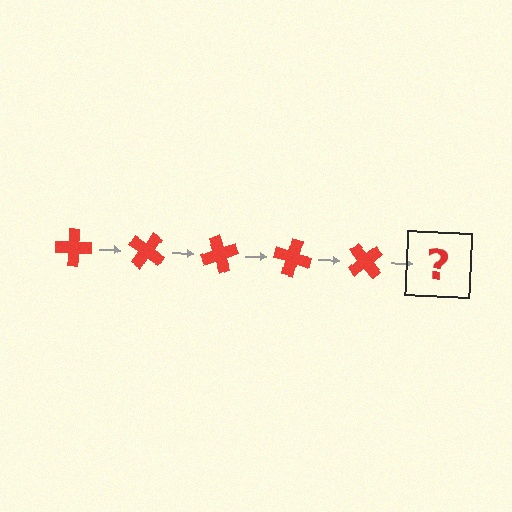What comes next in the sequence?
The next element should be a red cross rotated 175 degrees.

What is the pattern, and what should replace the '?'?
The pattern is that the cross rotates 35 degrees each step. The '?' should be a red cross rotated 175 degrees.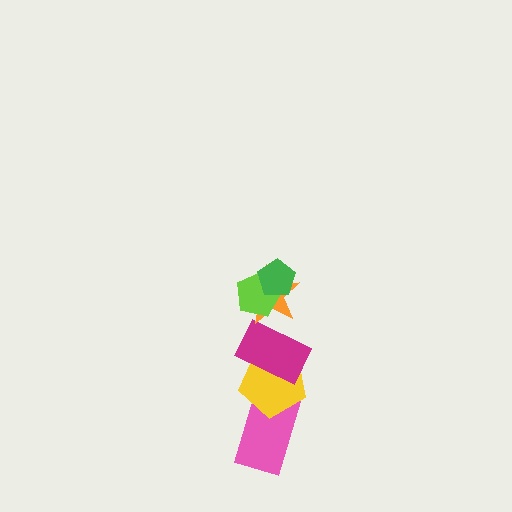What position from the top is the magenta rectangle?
The magenta rectangle is 4th from the top.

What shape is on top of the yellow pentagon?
The magenta rectangle is on top of the yellow pentagon.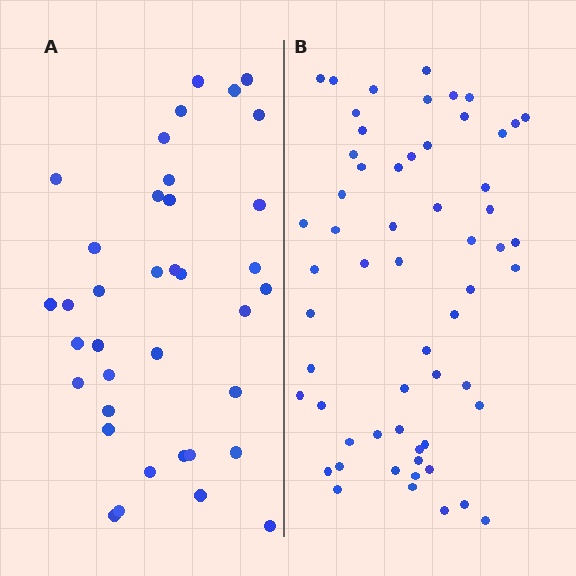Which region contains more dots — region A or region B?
Region B (the right region) has more dots.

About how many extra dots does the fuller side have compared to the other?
Region B has approximately 20 more dots than region A.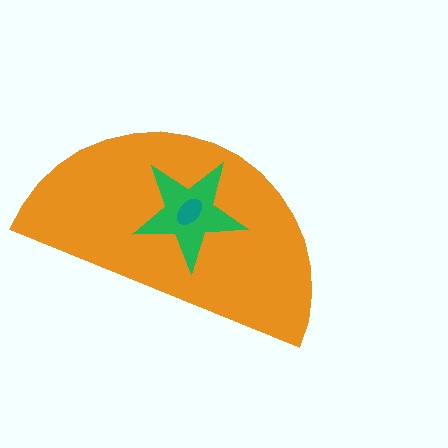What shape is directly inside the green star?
The teal ellipse.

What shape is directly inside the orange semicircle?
The green star.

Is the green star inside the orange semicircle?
Yes.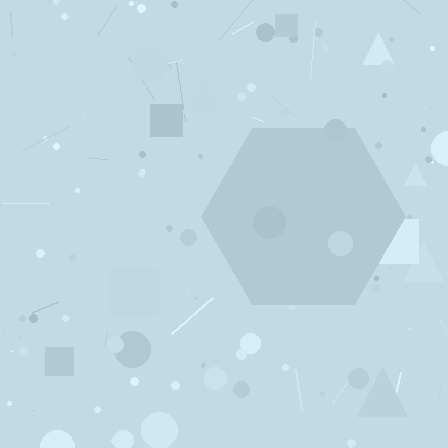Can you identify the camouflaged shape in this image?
The camouflaged shape is a hexagon.